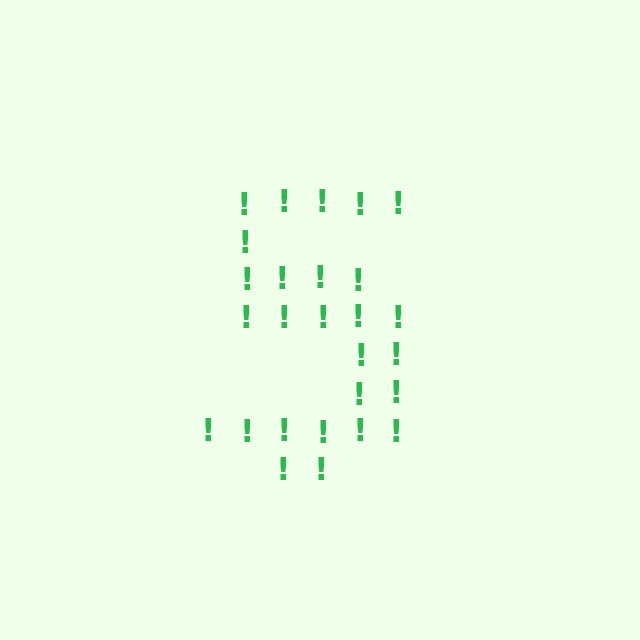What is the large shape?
The large shape is the digit 5.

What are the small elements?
The small elements are exclamation marks.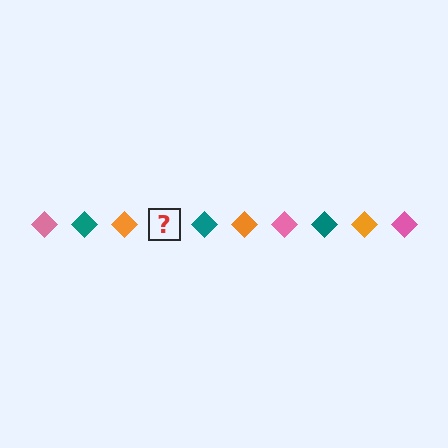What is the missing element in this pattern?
The missing element is a pink diamond.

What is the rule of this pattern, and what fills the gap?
The rule is that the pattern cycles through pink, teal, orange diamonds. The gap should be filled with a pink diamond.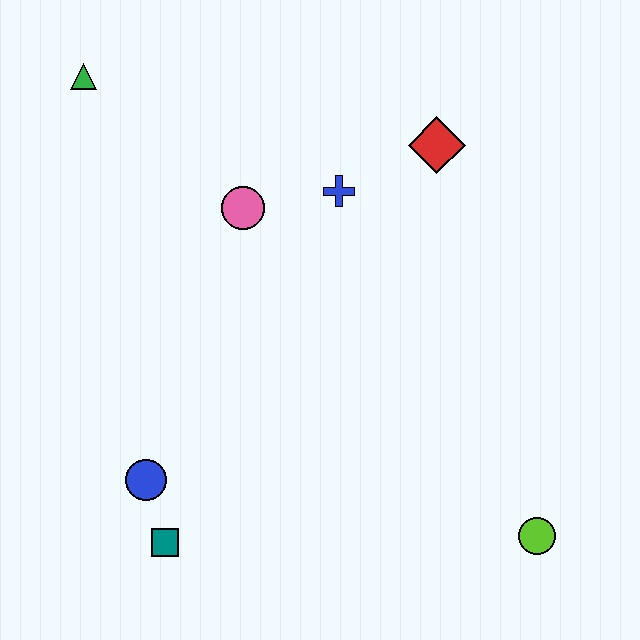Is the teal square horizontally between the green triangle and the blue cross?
Yes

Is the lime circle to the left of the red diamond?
No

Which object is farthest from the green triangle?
The lime circle is farthest from the green triangle.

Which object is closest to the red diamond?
The blue cross is closest to the red diamond.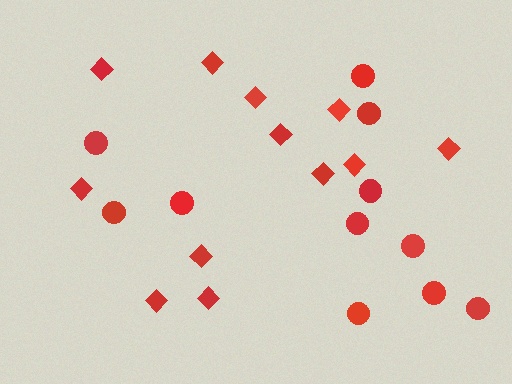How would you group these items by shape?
There are 2 groups: one group of diamonds (12) and one group of circles (11).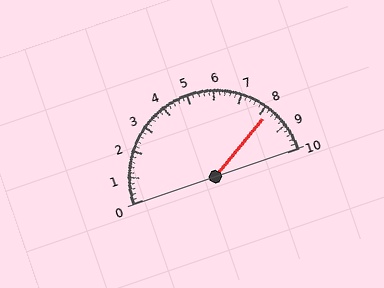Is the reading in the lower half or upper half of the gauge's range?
The reading is in the upper half of the range (0 to 10).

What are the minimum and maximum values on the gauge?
The gauge ranges from 0 to 10.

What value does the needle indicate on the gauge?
The needle indicates approximately 8.2.